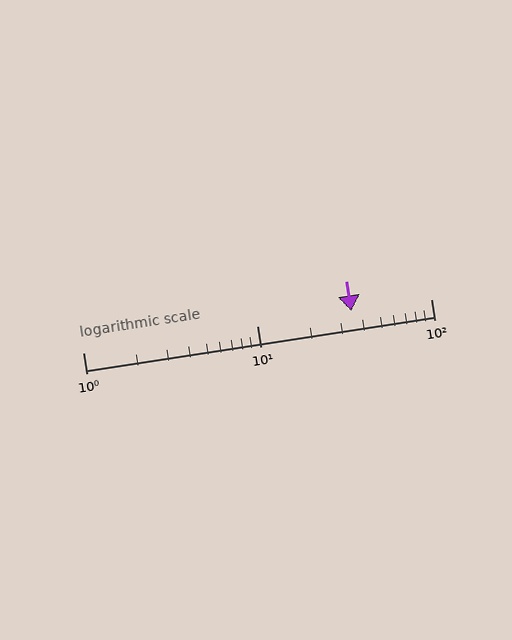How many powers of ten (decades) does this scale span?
The scale spans 2 decades, from 1 to 100.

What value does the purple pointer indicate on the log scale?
The pointer indicates approximately 35.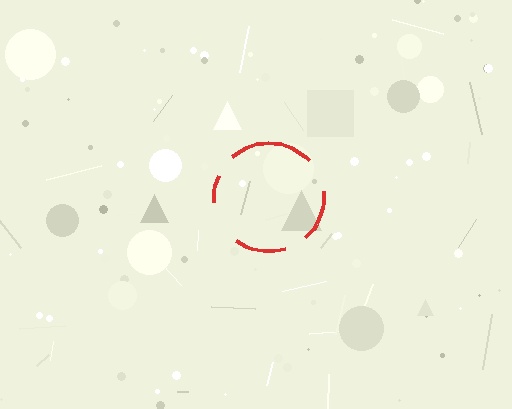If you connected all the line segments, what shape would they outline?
They would outline a circle.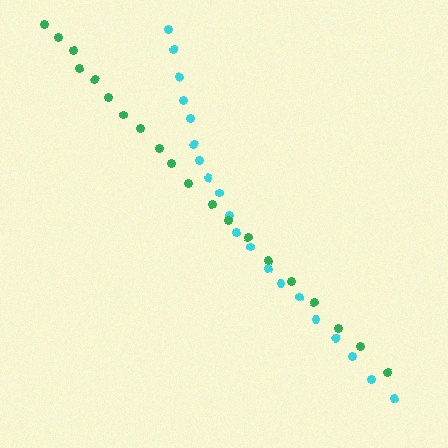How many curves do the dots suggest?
There are 2 distinct paths.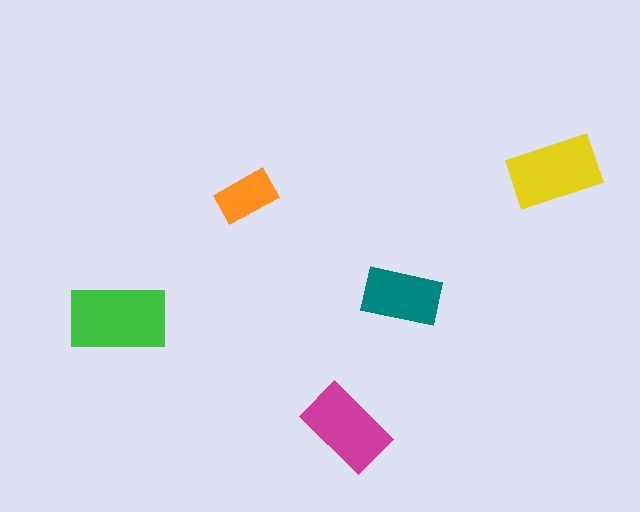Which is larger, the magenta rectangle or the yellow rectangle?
The yellow one.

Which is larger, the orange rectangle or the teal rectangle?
The teal one.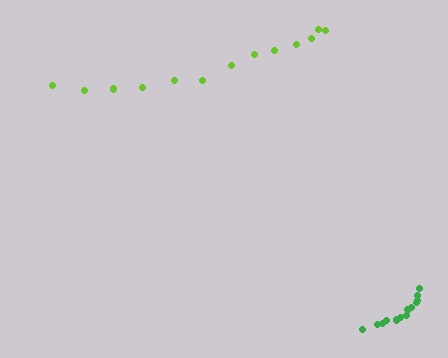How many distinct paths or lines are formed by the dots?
There are 2 distinct paths.